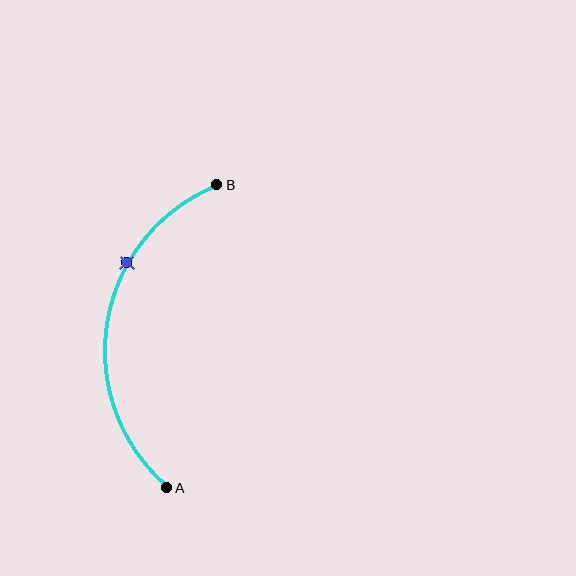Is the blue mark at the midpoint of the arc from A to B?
No. The blue mark lies on the arc but is closer to endpoint B. The arc midpoint would be at the point on the curve equidistant along the arc from both A and B.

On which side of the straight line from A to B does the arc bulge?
The arc bulges to the left of the straight line connecting A and B.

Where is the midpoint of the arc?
The arc midpoint is the point on the curve farthest from the straight line joining A and B. It sits to the left of that line.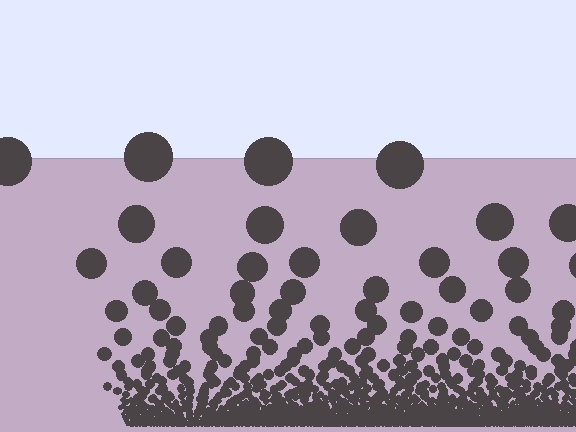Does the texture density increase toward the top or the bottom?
Density increases toward the bottom.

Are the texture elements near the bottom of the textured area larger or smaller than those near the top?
Smaller. The gradient is inverted — elements near the bottom are smaller and denser.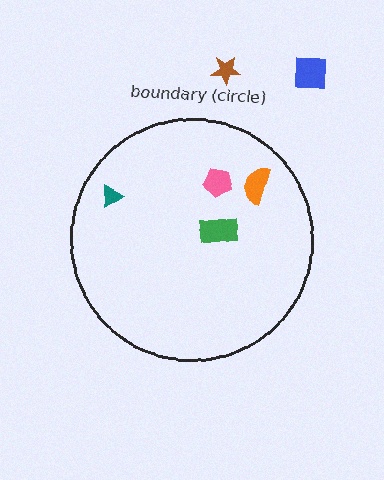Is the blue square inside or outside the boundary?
Outside.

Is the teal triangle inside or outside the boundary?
Inside.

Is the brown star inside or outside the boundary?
Outside.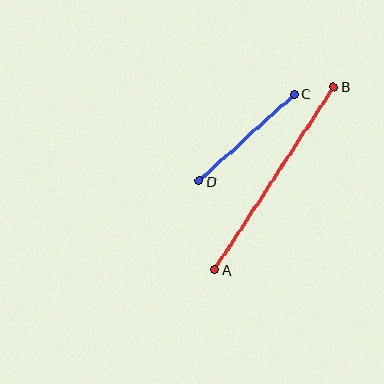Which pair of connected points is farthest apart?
Points A and B are farthest apart.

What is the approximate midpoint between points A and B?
The midpoint is at approximately (274, 178) pixels.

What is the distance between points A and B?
The distance is approximately 218 pixels.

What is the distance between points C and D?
The distance is approximately 129 pixels.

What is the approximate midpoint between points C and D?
The midpoint is at approximately (247, 137) pixels.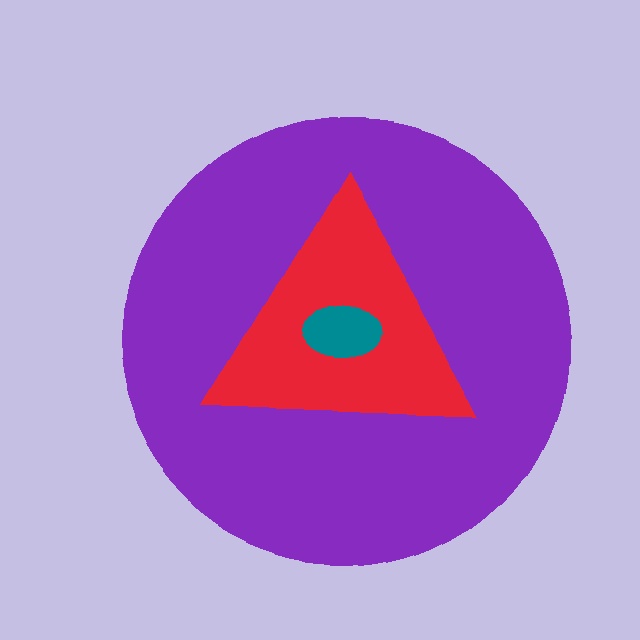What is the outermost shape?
The purple circle.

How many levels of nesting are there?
3.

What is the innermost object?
The teal ellipse.